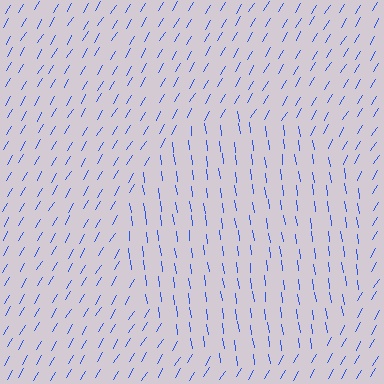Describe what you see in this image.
The image is filled with small blue line segments. A circle region in the image has lines oriented differently from the surrounding lines, creating a visible texture boundary.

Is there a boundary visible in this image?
Yes, there is a texture boundary formed by a change in line orientation.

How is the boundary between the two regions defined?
The boundary is defined purely by a change in line orientation (approximately 38 degrees difference). All lines are the same color and thickness.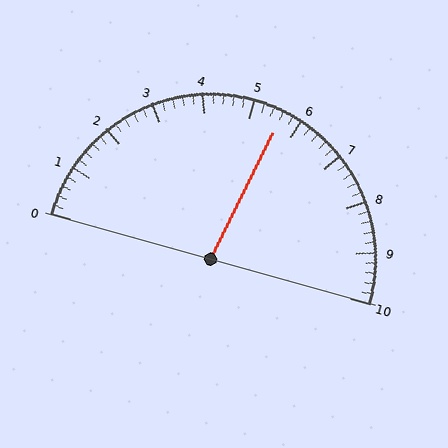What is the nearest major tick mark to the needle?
The nearest major tick mark is 6.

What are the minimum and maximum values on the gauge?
The gauge ranges from 0 to 10.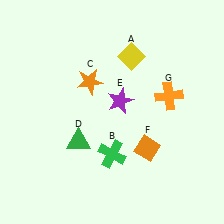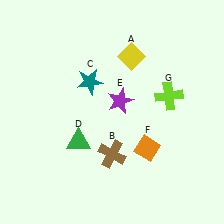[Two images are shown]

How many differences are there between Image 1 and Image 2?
There are 3 differences between the two images.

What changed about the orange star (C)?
In Image 1, C is orange. In Image 2, it changed to teal.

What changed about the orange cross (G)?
In Image 1, G is orange. In Image 2, it changed to lime.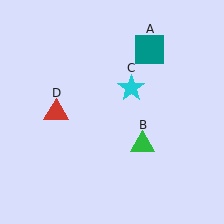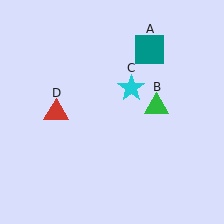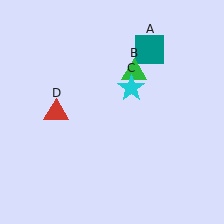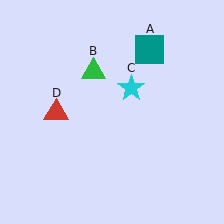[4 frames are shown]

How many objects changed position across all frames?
1 object changed position: green triangle (object B).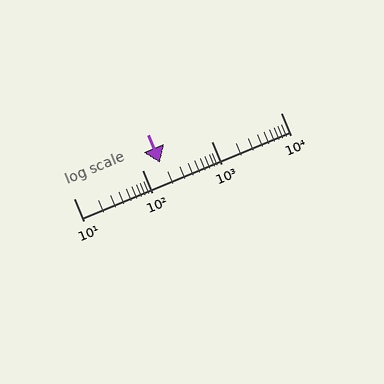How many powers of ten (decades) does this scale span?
The scale spans 3 decades, from 10 to 10000.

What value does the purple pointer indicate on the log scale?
The pointer indicates approximately 180.